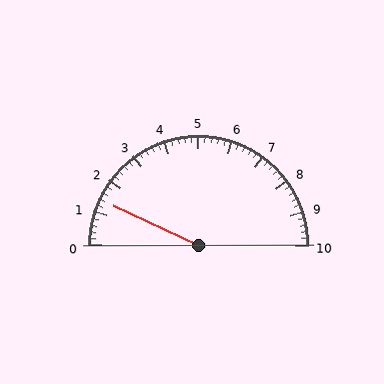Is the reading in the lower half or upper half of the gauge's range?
The reading is in the lower half of the range (0 to 10).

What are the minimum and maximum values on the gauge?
The gauge ranges from 0 to 10.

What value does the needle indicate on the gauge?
The needle indicates approximately 1.4.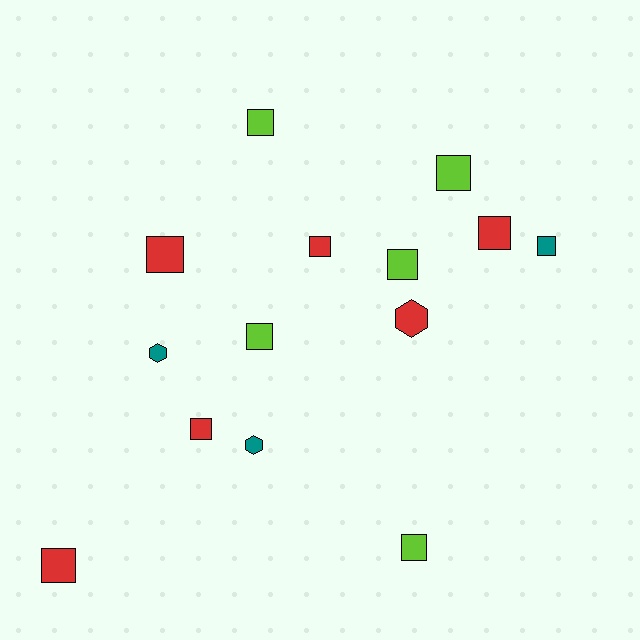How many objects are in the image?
There are 14 objects.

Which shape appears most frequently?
Square, with 11 objects.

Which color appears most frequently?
Red, with 6 objects.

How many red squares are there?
There are 5 red squares.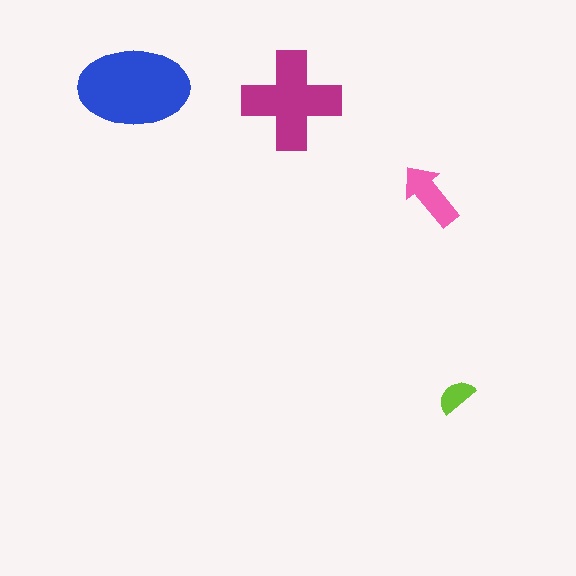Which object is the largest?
The blue ellipse.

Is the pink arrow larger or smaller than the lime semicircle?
Larger.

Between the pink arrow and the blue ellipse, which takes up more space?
The blue ellipse.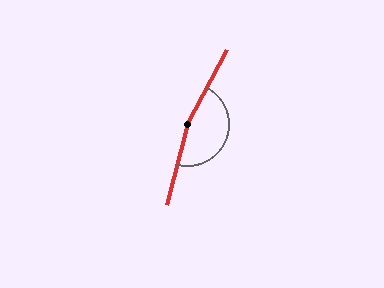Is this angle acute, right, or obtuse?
It is obtuse.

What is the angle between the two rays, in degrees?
Approximately 167 degrees.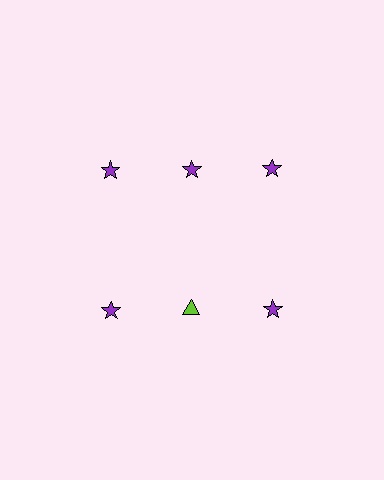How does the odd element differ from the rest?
It differs in both color (lime instead of purple) and shape (triangle instead of star).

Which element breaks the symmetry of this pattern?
The lime triangle in the second row, second from left column breaks the symmetry. All other shapes are purple stars.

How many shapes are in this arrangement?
There are 6 shapes arranged in a grid pattern.